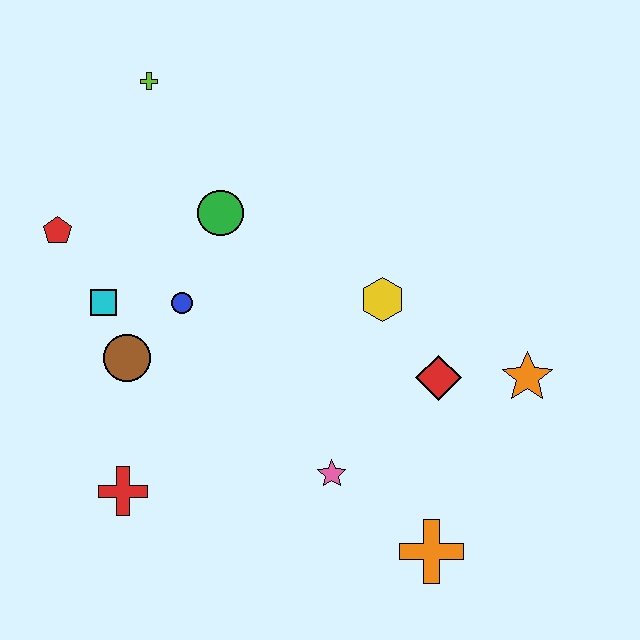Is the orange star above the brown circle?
No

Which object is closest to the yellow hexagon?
The red diamond is closest to the yellow hexagon.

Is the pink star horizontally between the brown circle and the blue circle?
No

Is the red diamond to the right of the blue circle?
Yes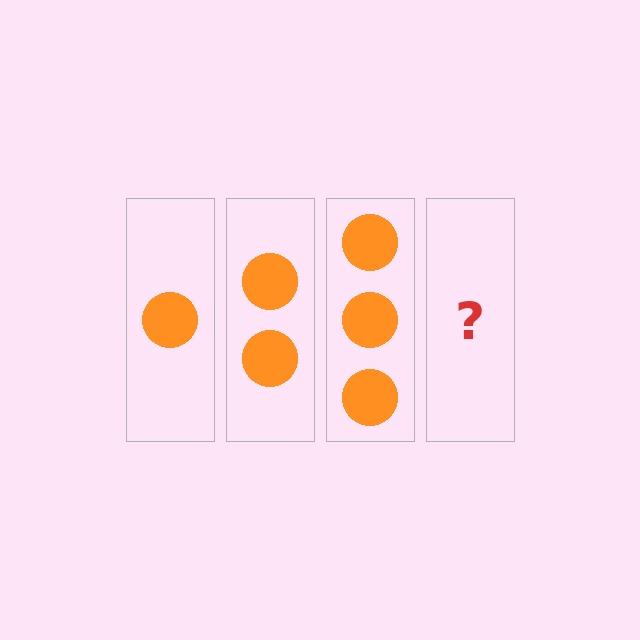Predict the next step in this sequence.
The next step is 4 circles.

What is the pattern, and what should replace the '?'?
The pattern is that each step adds one more circle. The '?' should be 4 circles.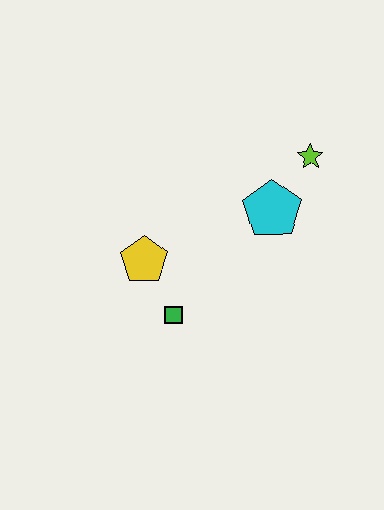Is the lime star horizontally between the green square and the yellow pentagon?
No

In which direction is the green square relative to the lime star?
The green square is below the lime star.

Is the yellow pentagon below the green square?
No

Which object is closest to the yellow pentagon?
The green square is closest to the yellow pentagon.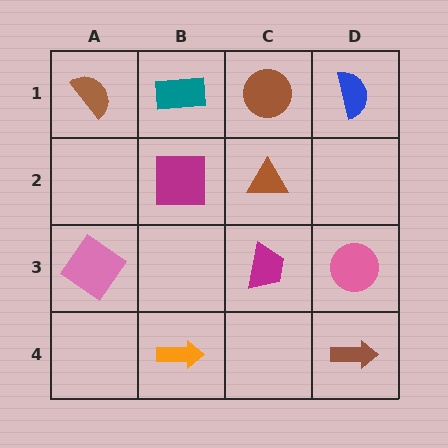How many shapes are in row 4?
2 shapes.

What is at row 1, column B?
A teal rectangle.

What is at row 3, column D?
A pink circle.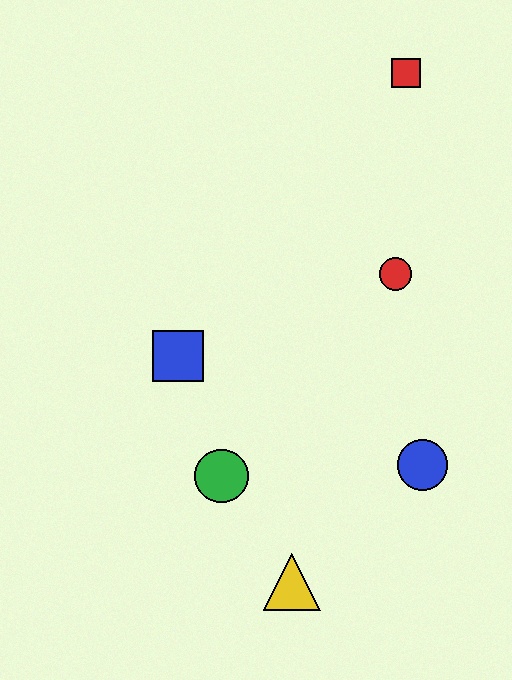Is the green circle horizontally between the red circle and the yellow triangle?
No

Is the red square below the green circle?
No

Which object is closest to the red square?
The red circle is closest to the red square.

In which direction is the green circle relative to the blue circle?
The green circle is to the left of the blue circle.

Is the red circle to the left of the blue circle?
Yes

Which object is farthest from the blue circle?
The red square is farthest from the blue circle.